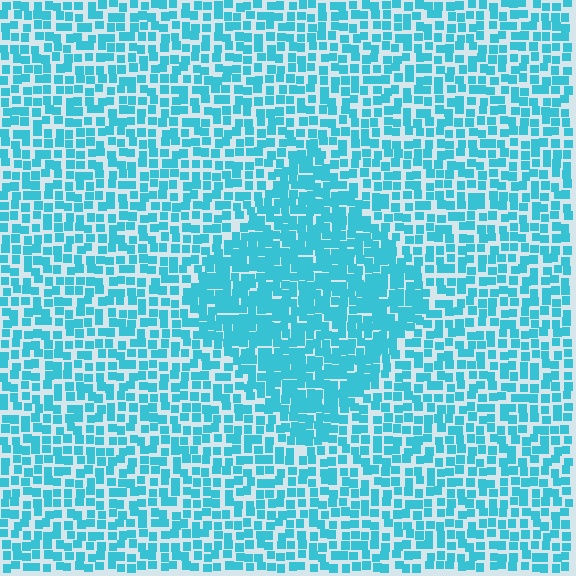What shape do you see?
I see a diamond.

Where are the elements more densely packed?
The elements are more densely packed inside the diamond boundary.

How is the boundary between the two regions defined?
The boundary is defined by a change in element density (approximately 1.6x ratio). All elements are the same color, size, and shape.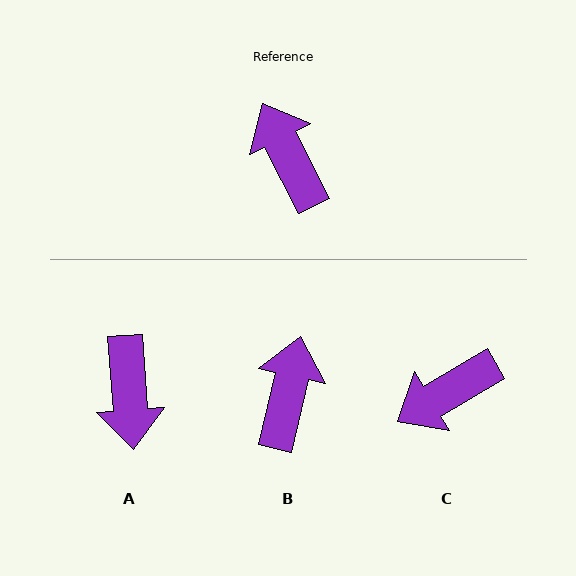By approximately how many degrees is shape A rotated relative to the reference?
Approximately 157 degrees counter-clockwise.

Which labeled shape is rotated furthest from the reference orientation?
A, about 157 degrees away.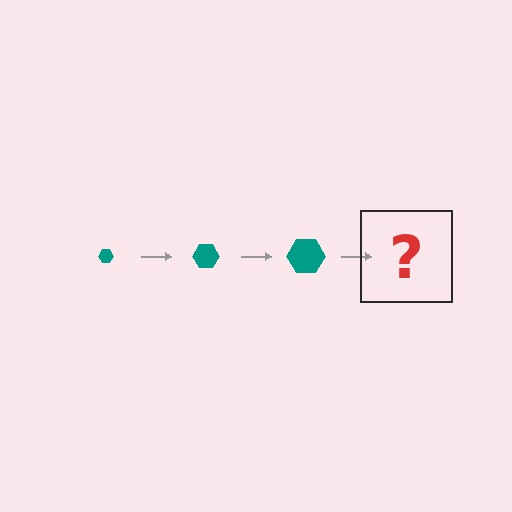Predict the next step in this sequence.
The next step is a teal hexagon, larger than the previous one.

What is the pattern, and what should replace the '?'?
The pattern is that the hexagon gets progressively larger each step. The '?' should be a teal hexagon, larger than the previous one.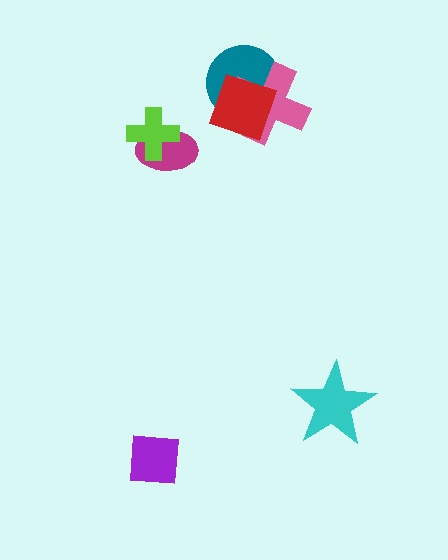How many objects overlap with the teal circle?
2 objects overlap with the teal circle.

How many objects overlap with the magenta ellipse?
1 object overlaps with the magenta ellipse.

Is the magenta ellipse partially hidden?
Yes, it is partially covered by another shape.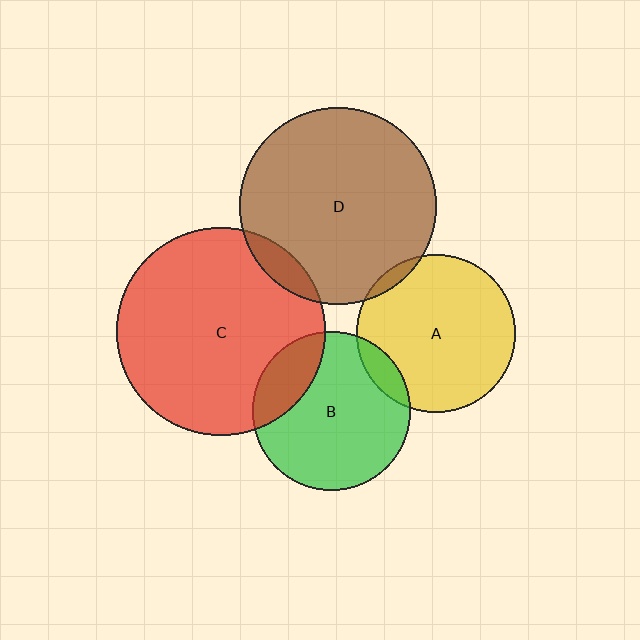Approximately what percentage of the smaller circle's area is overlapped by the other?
Approximately 20%.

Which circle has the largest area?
Circle C (red).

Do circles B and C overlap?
Yes.